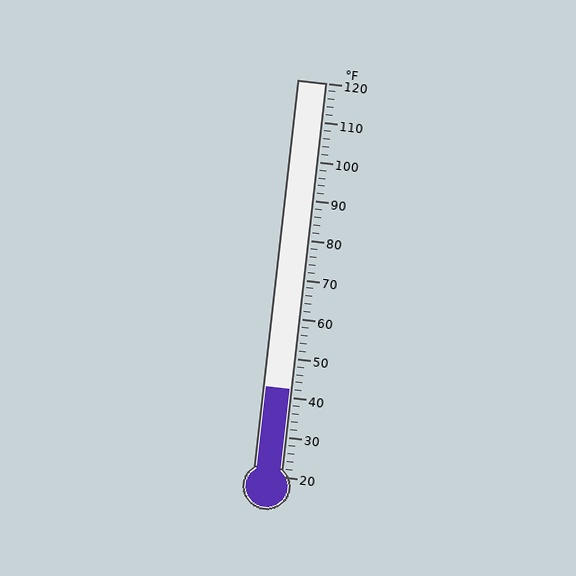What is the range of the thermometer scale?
The thermometer scale ranges from 20°F to 120°F.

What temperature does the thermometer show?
The thermometer shows approximately 42°F.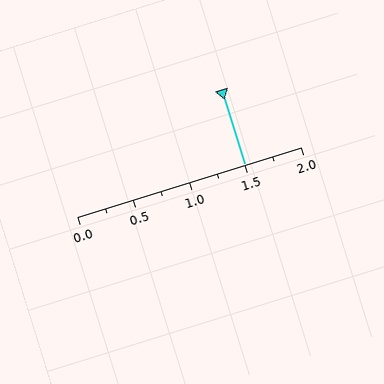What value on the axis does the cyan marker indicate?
The marker indicates approximately 1.5.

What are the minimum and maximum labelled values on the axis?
The axis runs from 0.0 to 2.0.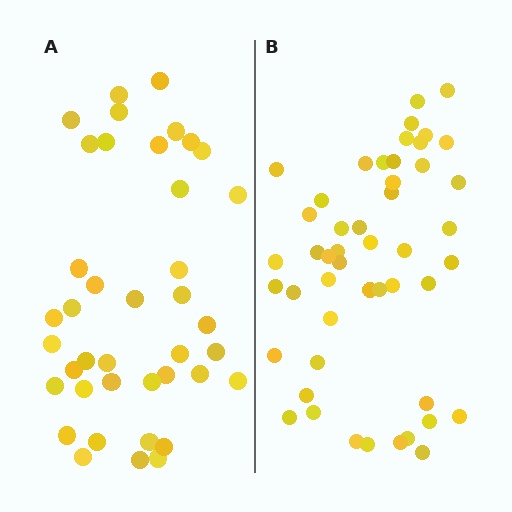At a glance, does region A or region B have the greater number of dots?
Region B (the right region) has more dots.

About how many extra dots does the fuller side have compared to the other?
Region B has roughly 8 or so more dots than region A.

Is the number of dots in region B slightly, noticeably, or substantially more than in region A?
Region B has only slightly more — the two regions are fairly close. The ratio is roughly 1.2 to 1.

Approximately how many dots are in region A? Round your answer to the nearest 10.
About 40 dots.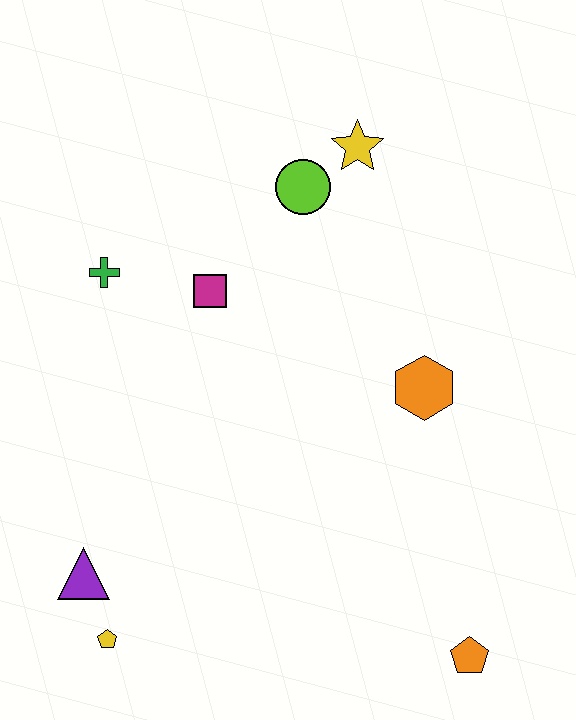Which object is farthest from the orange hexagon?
The yellow pentagon is farthest from the orange hexagon.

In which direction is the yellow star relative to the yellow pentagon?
The yellow star is above the yellow pentagon.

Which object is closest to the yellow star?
The lime circle is closest to the yellow star.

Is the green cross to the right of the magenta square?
No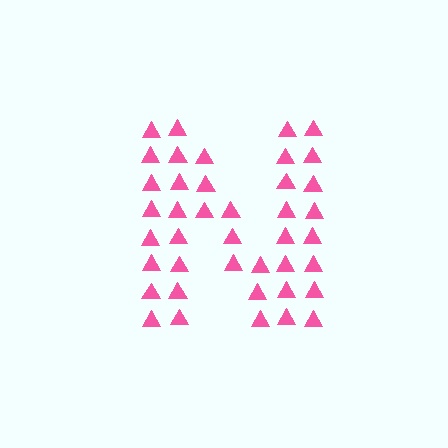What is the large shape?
The large shape is the letter N.